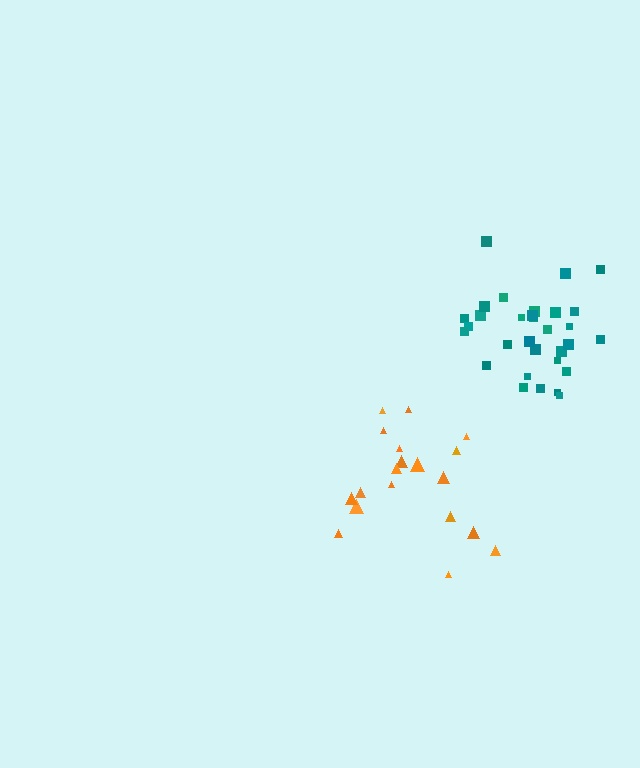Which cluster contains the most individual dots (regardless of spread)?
Teal (31).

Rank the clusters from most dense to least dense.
teal, orange.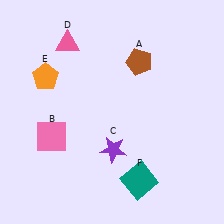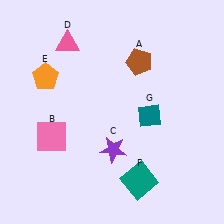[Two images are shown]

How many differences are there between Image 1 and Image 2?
There is 1 difference between the two images.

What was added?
A teal diamond (G) was added in Image 2.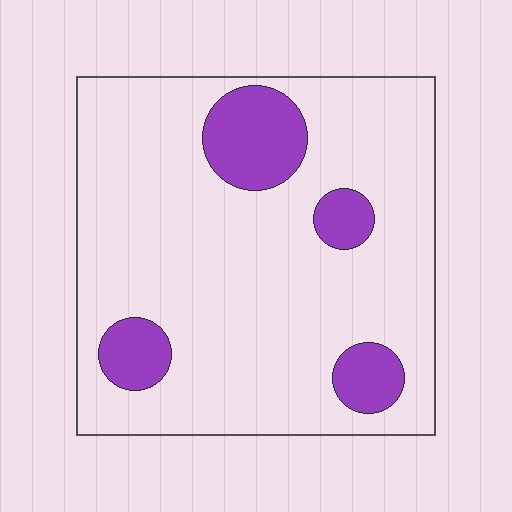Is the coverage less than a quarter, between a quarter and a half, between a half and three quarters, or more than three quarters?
Less than a quarter.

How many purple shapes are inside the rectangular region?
4.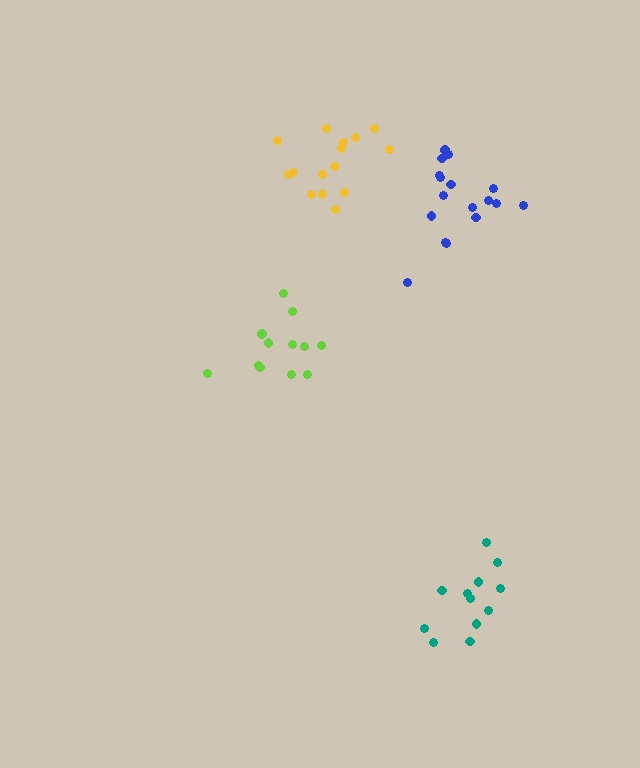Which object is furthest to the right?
The blue cluster is rightmost.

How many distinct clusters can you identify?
There are 4 distinct clusters.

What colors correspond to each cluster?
The clusters are colored: yellow, blue, lime, teal.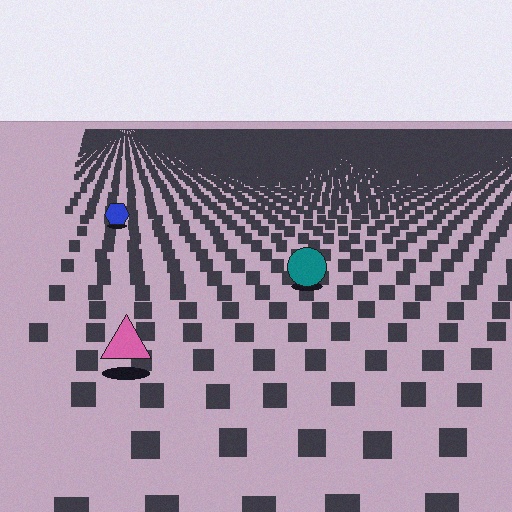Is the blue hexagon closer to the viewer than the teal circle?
No. The teal circle is closer — you can tell from the texture gradient: the ground texture is coarser near it.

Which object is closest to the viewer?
The pink triangle is closest. The texture marks near it are larger and more spread out.